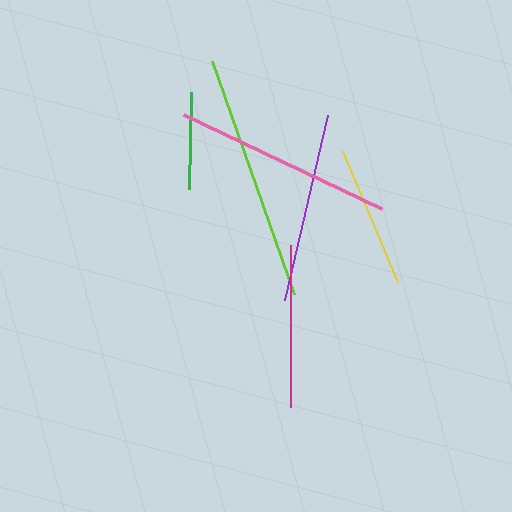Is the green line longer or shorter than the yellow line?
The yellow line is longer than the green line.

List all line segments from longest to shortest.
From longest to shortest: lime, pink, purple, magenta, yellow, green.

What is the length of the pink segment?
The pink segment is approximately 219 pixels long.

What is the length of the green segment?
The green segment is approximately 97 pixels long.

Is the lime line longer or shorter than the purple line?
The lime line is longer than the purple line.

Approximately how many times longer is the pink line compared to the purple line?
The pink line is approximately 1.1 times the length of the purple line.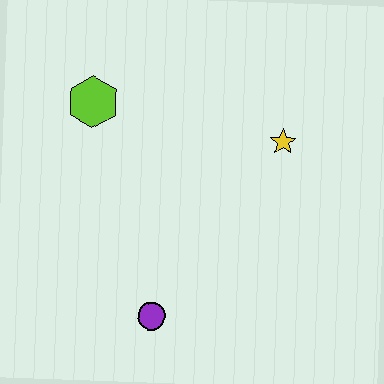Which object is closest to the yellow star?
The lime hexagon is closest to the yellow star.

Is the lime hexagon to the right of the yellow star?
No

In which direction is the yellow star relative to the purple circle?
The yellow star is above the purple circle.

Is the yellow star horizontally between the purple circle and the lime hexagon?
No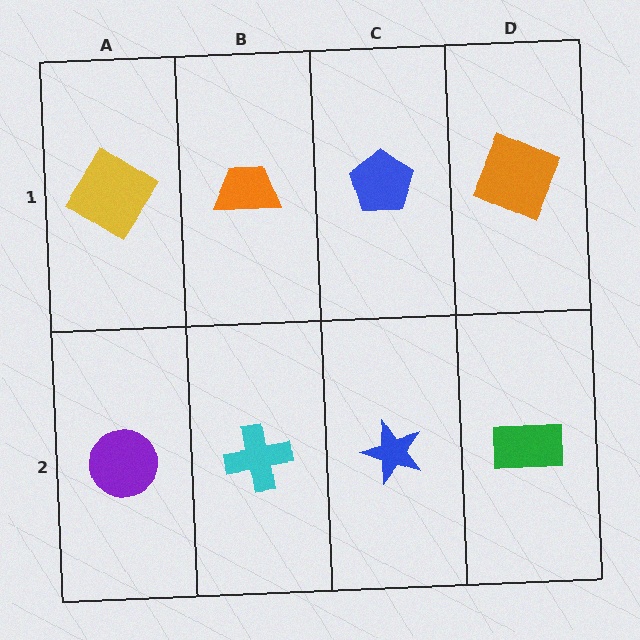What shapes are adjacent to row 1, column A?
A purple circle (row 2, column A), an orange trapezoid (row 1, column B).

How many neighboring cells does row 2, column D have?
2.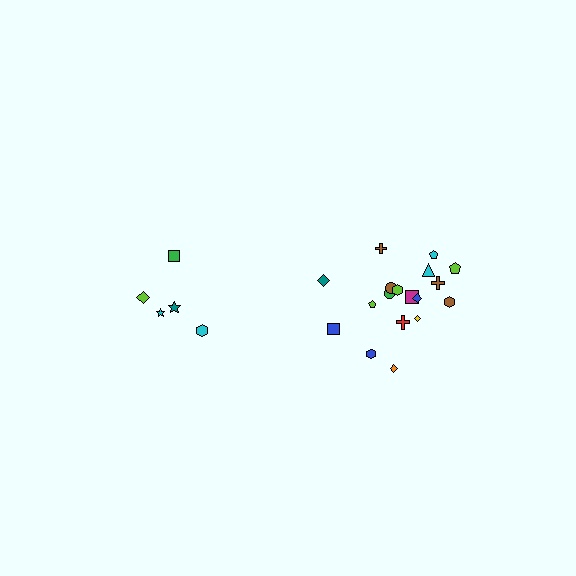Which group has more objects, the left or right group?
The right group.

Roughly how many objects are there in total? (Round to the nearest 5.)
Roughly 25 objects in total.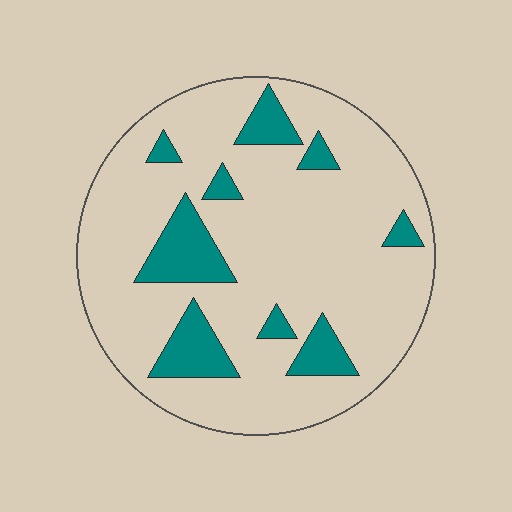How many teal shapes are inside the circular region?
9.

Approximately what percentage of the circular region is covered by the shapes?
Approximately 15%.